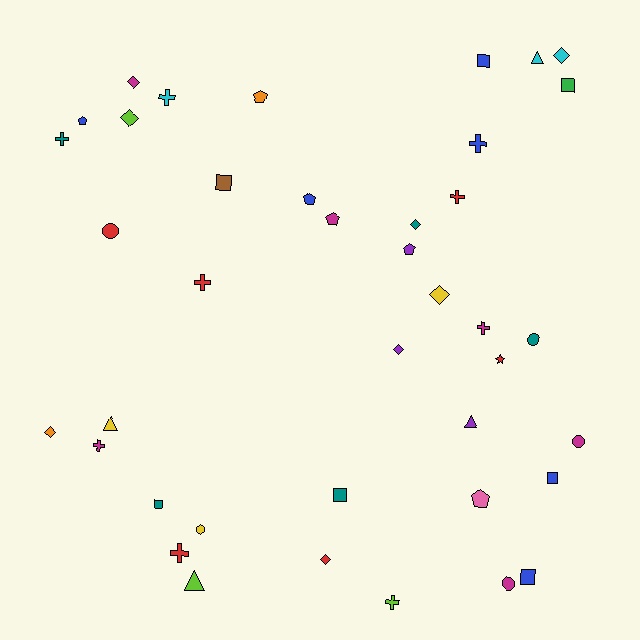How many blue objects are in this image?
There are 6 blue objects.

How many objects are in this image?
There are 40 objects.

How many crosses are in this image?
There are 9 crosses.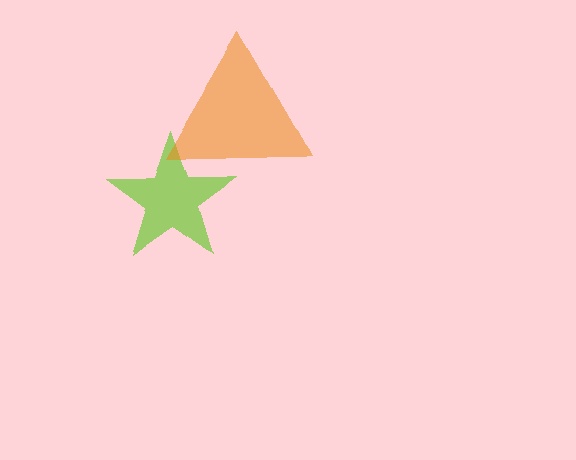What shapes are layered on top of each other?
The layered shapes are: a lime star, an orange triangle.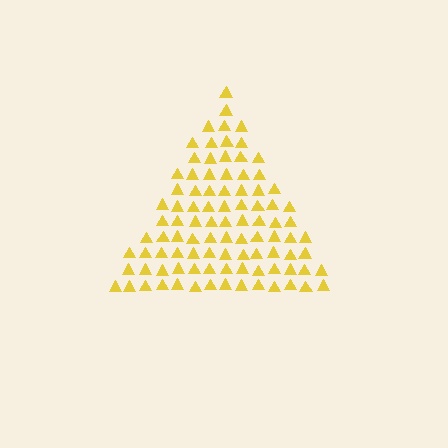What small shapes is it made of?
It is made of small triangles.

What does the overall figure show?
The overall figure shows a triangle.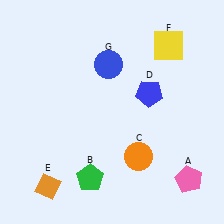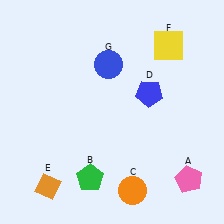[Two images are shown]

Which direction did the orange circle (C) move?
The orange circle (C) moved down.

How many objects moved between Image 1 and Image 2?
1 object moved between the two images.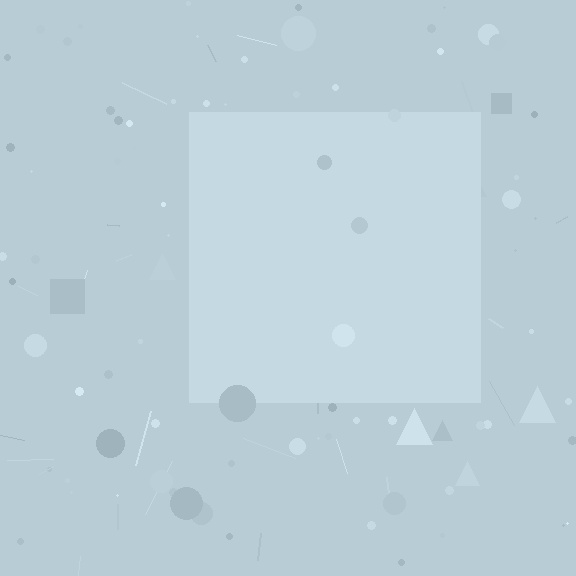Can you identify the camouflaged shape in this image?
The camouflaged shape is a square.